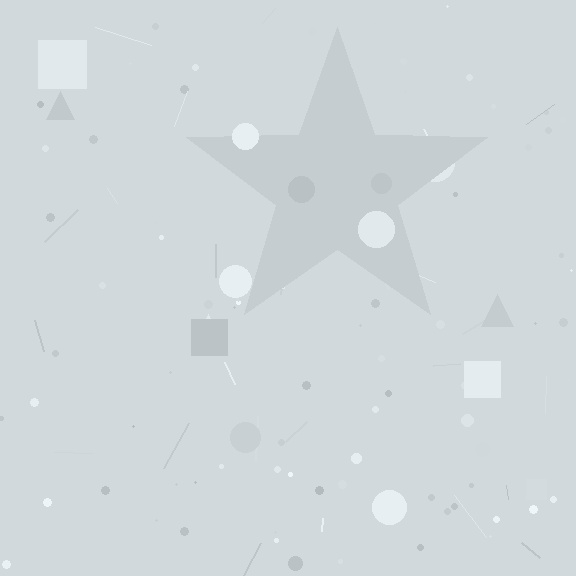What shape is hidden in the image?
A star is hidden in the image.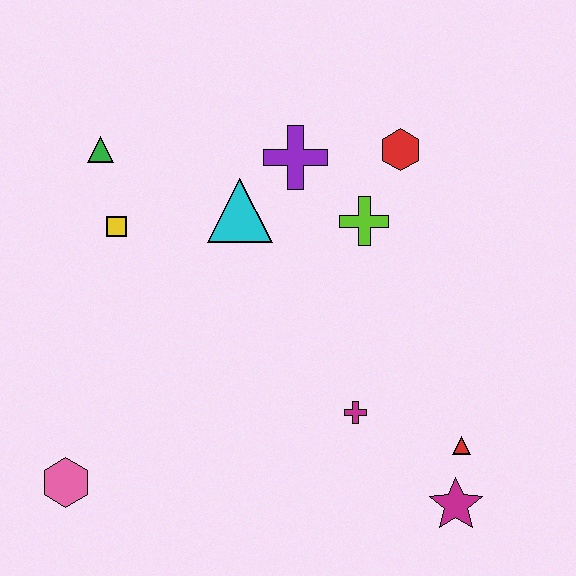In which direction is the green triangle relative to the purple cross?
The green triangle is to the left of the purple cross.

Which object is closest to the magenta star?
The red triangle is closest to the magenta star.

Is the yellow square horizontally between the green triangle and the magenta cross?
Yes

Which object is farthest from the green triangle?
The magenta star is farthest from the green triangle.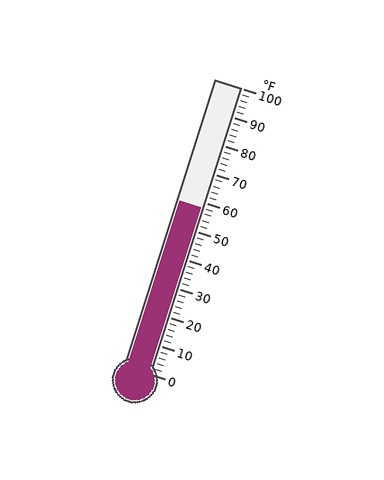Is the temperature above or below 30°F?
The temperature is above 30°F.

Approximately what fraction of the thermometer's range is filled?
The thermometer is filled to approximately 60% of its range.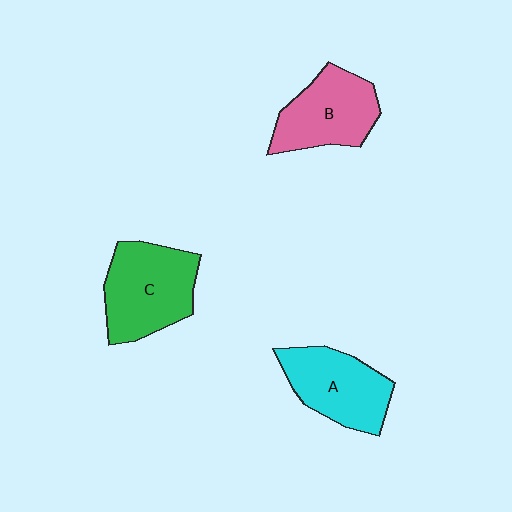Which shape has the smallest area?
Shape B (pink).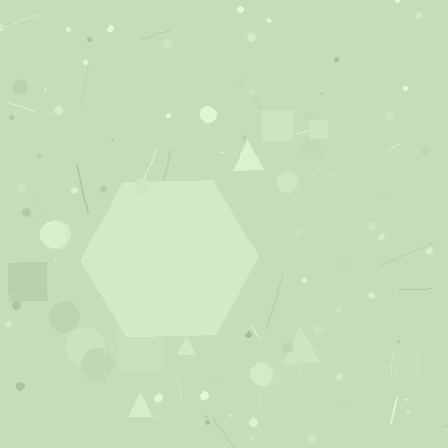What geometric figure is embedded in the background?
A hexagon is embedded in the background.